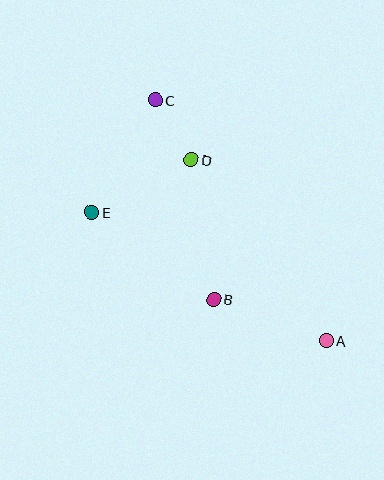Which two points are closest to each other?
Points C and D are closest to each other.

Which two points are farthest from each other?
Points A and C are farthest from each other.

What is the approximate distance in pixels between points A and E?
The distance between A and E is approximately 267 pixels.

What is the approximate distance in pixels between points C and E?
The distance between C and E is approximately 129 pixels.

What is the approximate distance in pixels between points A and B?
The distance between A and B is approximately 120 pixels.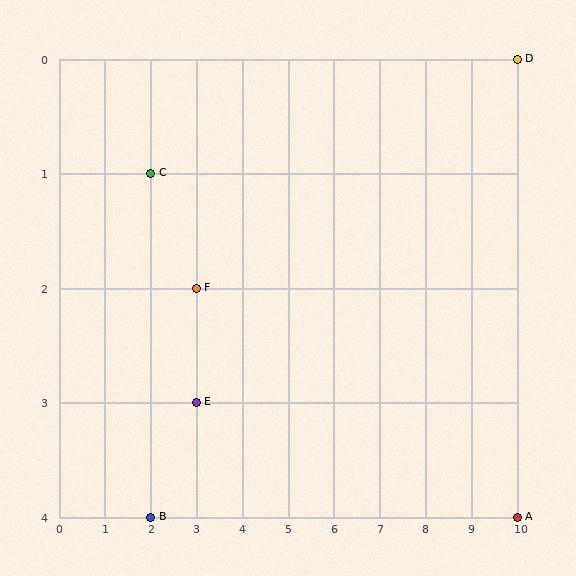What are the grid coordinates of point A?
Point A is at grid coordinates (10, 4).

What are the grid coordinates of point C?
Point C is at grid coordinates (2, 1).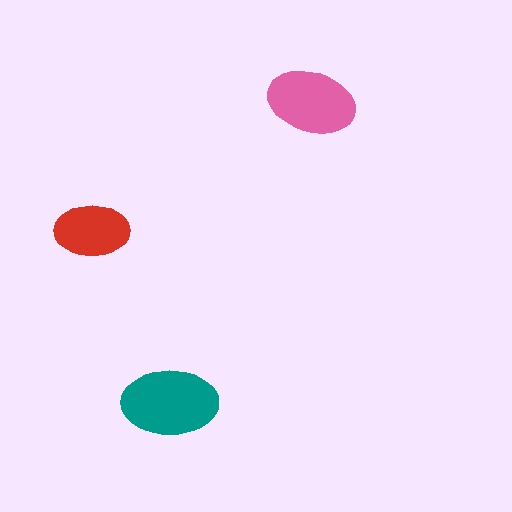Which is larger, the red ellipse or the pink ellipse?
The pink one.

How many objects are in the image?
There are 3 objects in the image.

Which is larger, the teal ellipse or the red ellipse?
The teal one.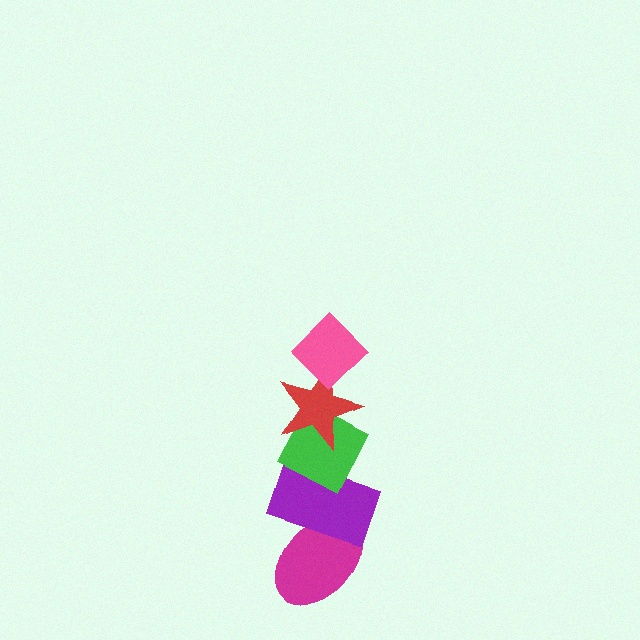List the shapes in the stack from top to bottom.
From top to bottom: the pink diamond, the red star, the green diamond, the purple rectangle, the magenta ellipse.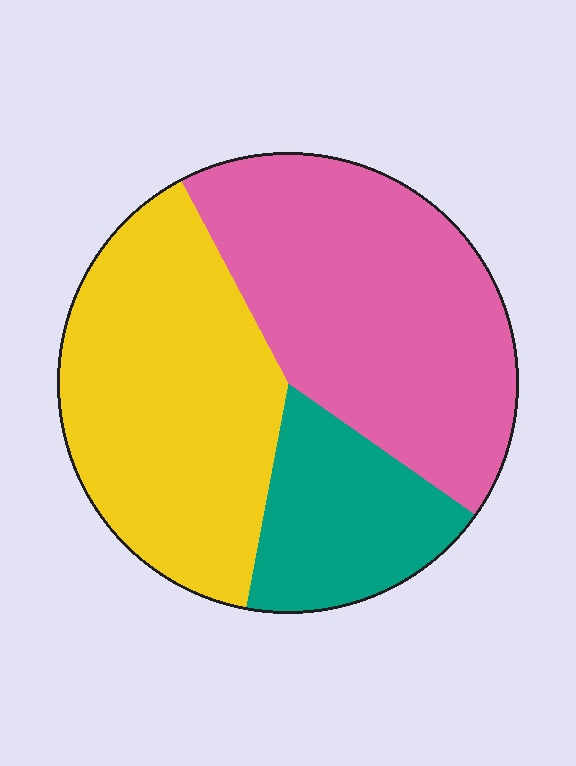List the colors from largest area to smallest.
From largest to smallest: pink, yellow, teal.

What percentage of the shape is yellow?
Yellow takes up between a third and a half of the shape.